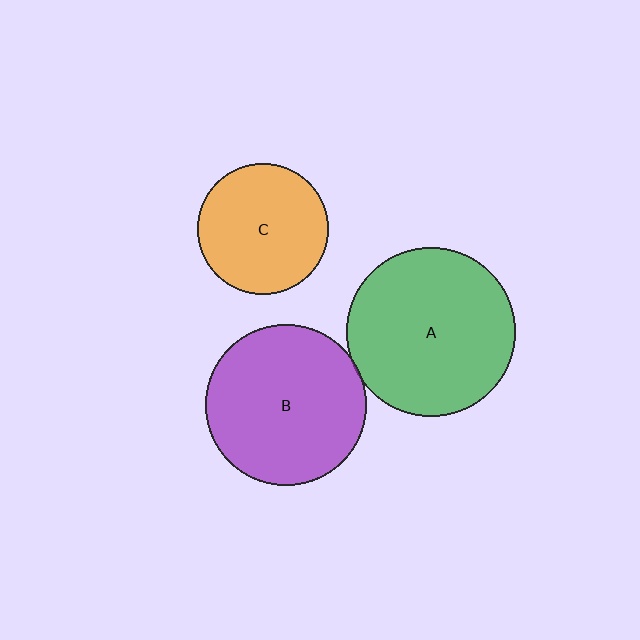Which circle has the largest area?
Circle A (green).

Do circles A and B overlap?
Yes.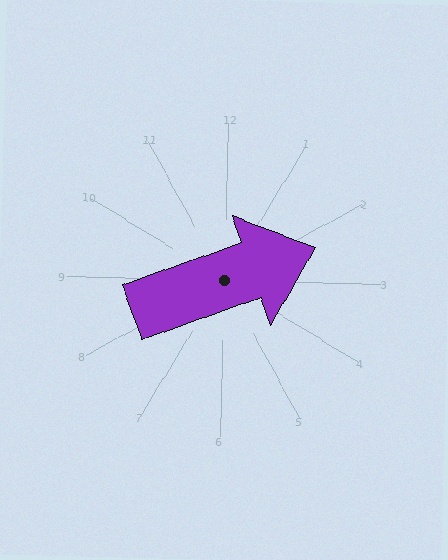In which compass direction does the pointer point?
East.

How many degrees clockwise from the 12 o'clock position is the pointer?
Approximately 69 degrees.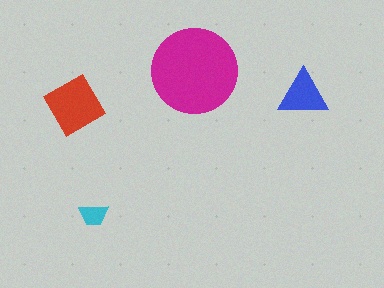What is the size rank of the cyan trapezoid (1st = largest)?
4th.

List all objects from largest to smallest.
The magenta circle, the red diamond, the blue triangle, the cyan trapezoid.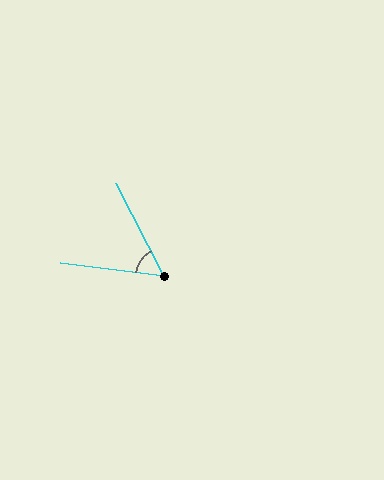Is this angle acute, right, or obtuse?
It is acute.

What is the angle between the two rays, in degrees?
Approximately 56 degrees.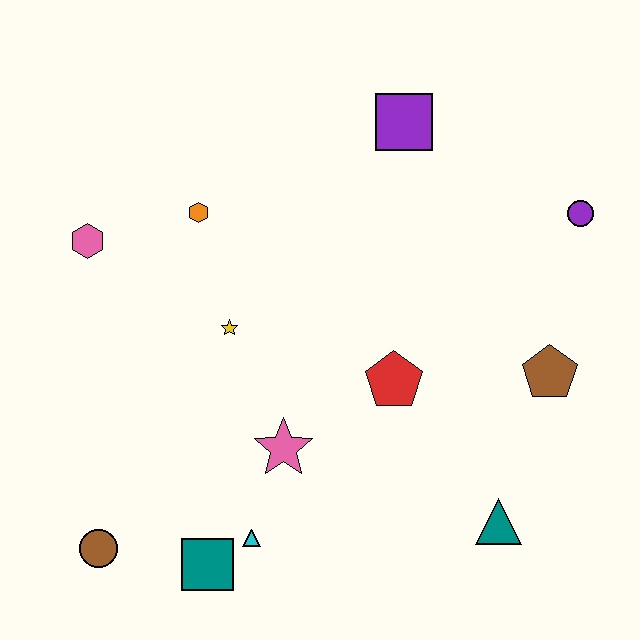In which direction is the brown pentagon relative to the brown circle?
The brown pentagon is to the right of the brown circle.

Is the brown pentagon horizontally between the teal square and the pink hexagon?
No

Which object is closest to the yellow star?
The orange hexagon is closest to the yellow star.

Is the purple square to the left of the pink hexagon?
No